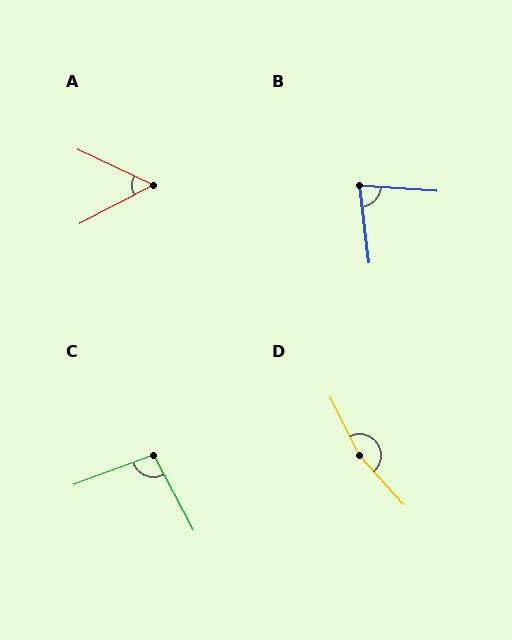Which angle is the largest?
D, at approximately 164 degrees.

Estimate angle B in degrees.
Approximately 79 degrees.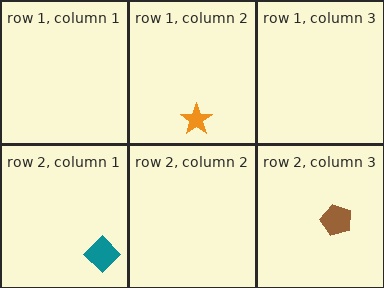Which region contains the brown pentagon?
The row 2, column 3 region.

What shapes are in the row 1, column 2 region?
The orange star.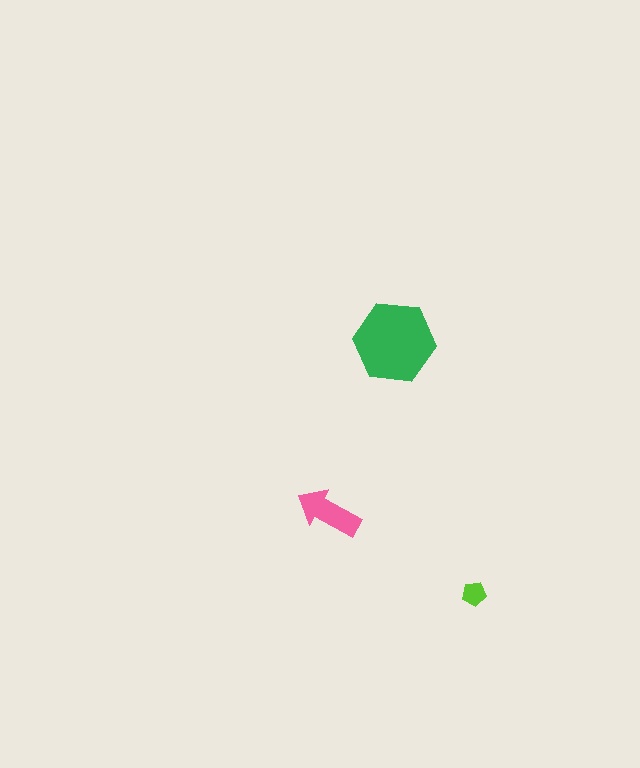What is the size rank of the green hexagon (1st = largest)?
1st.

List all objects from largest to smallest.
The green hexagon, the pink arrow, the lime pentagon.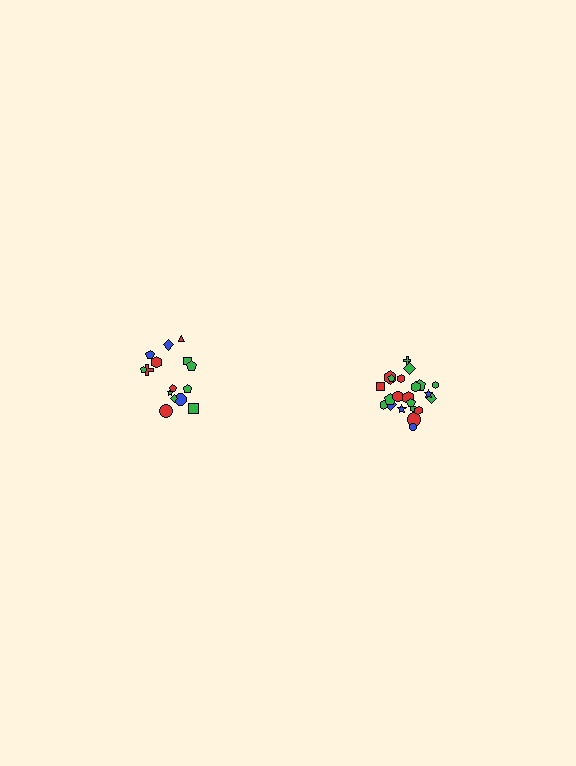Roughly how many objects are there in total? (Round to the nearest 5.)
Roughly 35 objects in total.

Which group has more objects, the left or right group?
The right group.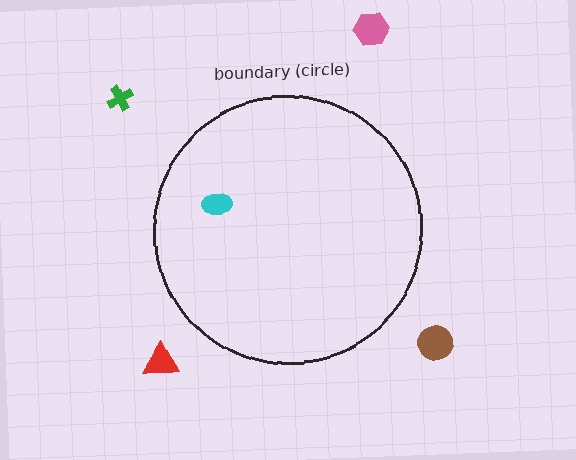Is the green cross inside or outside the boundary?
Outside.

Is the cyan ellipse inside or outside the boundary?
Inside.